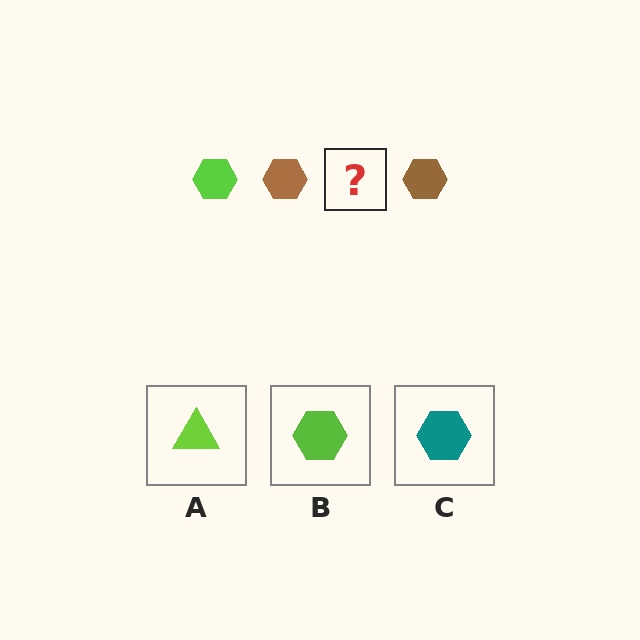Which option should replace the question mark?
Option B.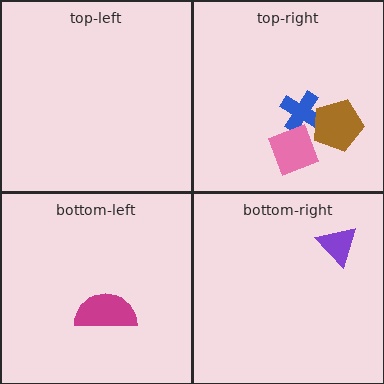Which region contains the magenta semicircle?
The bottom-left region.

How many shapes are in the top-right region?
3.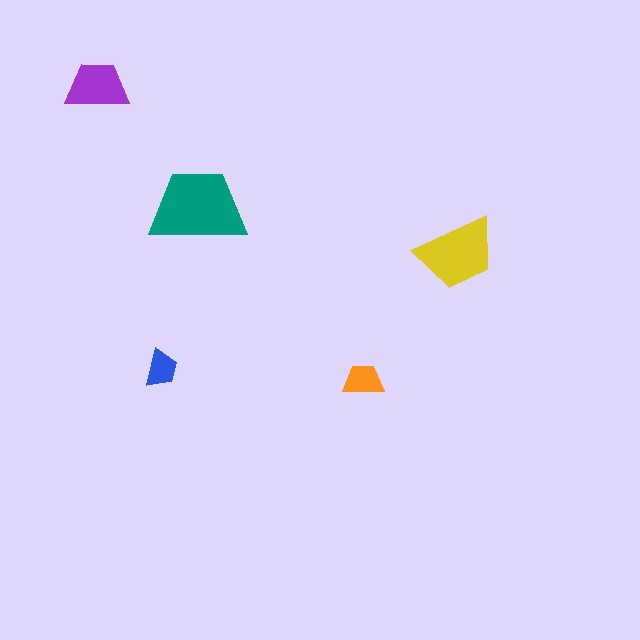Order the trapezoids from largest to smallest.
the teal one, the yellow one, the purple one, the orange one, the blue one.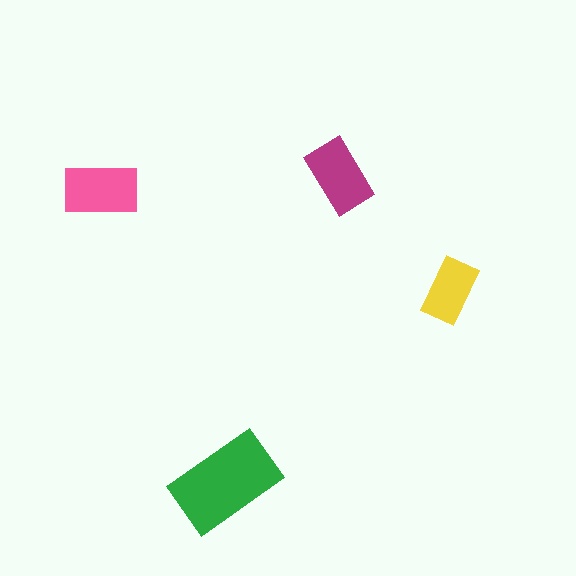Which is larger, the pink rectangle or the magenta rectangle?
The pink one.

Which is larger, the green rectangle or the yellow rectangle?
The green one.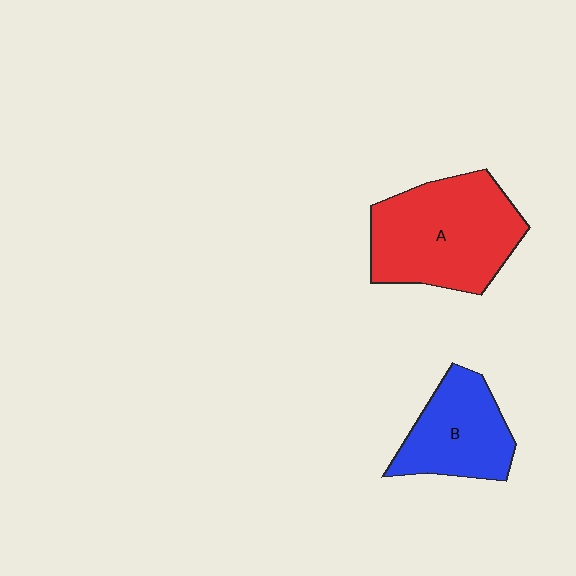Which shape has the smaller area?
Shape B (blue).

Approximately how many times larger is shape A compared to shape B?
Approximately 1.5 times.